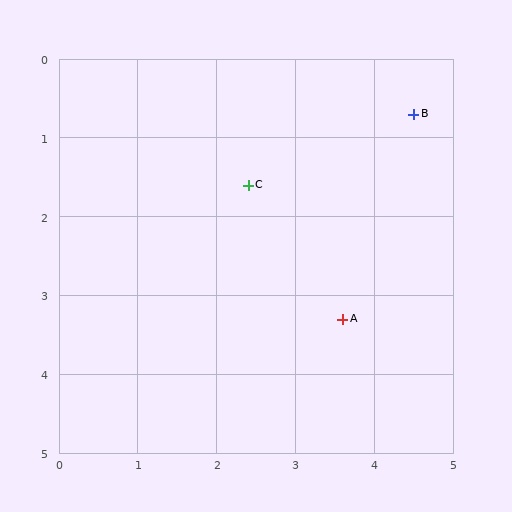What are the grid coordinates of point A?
Point A is at approximately (3.6, 3.3).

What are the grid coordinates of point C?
Point C is at approximately (2.4, 1.6).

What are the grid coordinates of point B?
Point B is at approximately (4.5, 0.7).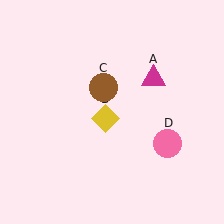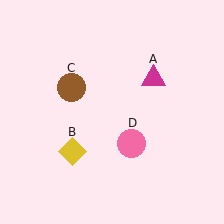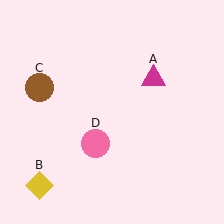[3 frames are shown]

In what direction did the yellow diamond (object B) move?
The yellow diamond (object B) moved down and to the left.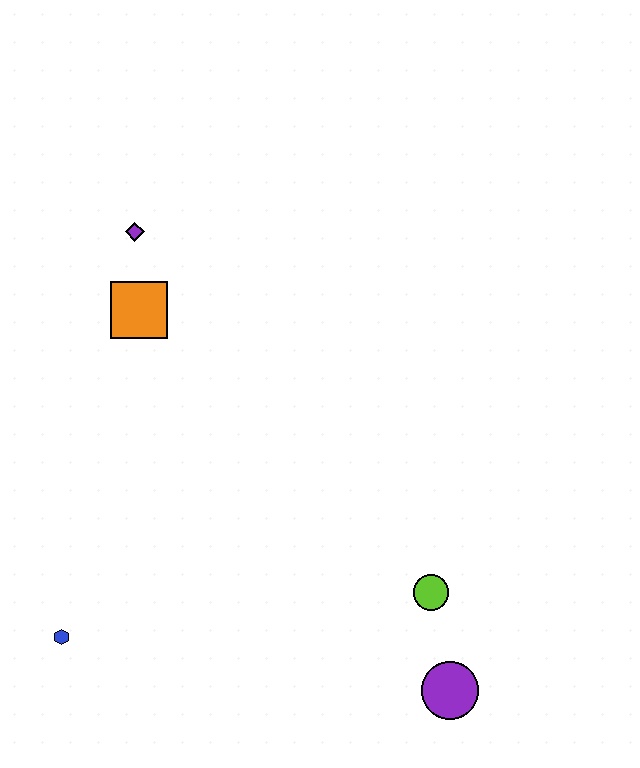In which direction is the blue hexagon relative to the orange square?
The blue hexagon is below the orange square.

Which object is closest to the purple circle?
The lime circle is closest to the purple circle.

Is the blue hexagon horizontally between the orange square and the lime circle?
No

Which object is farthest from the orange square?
The purple circle is farthest from the orange square.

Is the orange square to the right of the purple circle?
No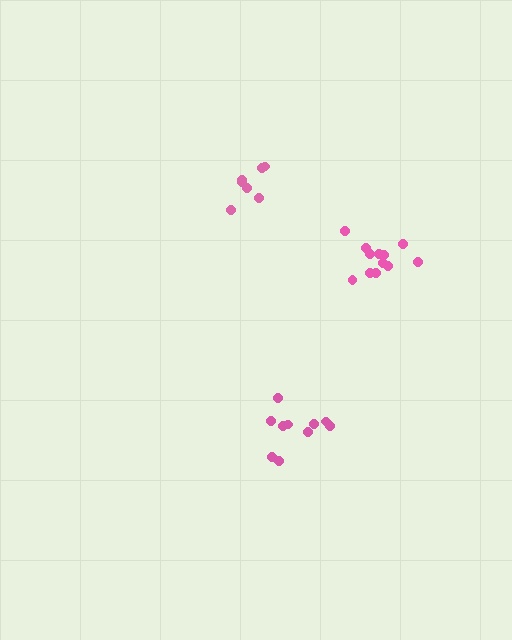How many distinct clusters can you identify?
There are 3 distinct clusters.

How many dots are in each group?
Group 1: 10 dots, Group 2: 7 dots, Group 3: 12 dots (29 total).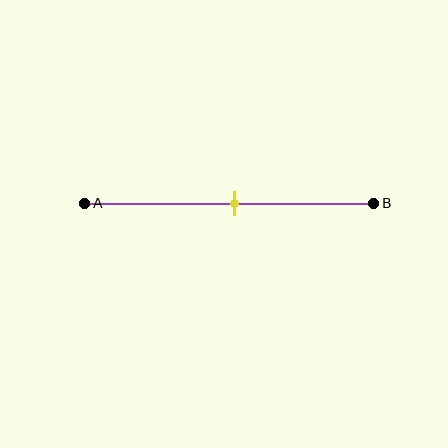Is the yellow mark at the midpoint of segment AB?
Yes, the mark is approximately at the midpoint.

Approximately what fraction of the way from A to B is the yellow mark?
The yellow mark is approximately 50% of the way from A to B.